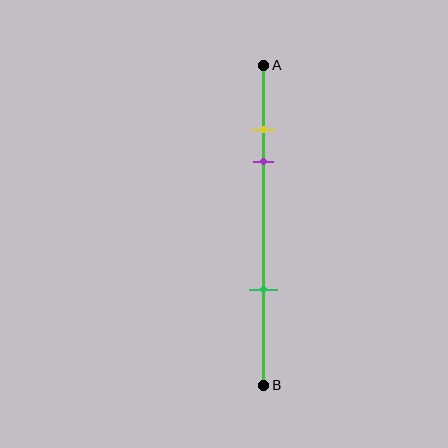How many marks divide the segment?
There are 3 marks dividing the segment.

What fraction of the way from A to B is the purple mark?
The purple mark is approximately 30% (0.3) of the way from A to B.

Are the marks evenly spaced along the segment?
No, the marks are not evenly spaced.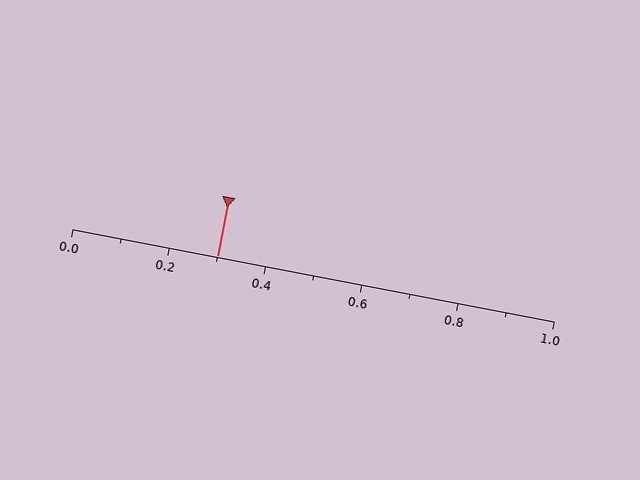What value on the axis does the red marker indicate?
The marker indicates approximately 0.3.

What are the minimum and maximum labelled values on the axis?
The axis runs from 0.0 to 1.0.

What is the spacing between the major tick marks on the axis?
The major ticks are spaced 0.2 apart.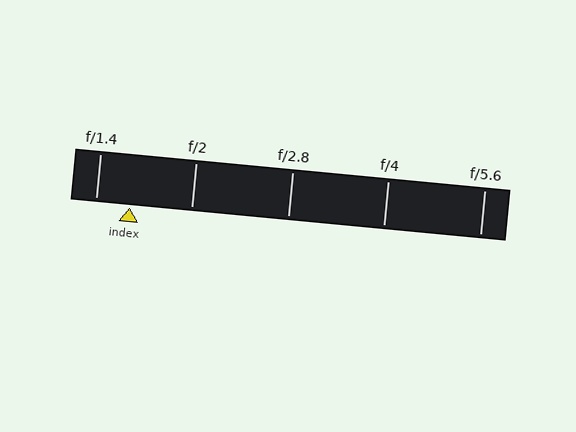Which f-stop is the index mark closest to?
The index mark is closest to f/1.4.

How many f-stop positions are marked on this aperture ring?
There are 5 f-stop positions marked.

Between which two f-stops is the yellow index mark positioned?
The index mark is between f/1.4 and f/2.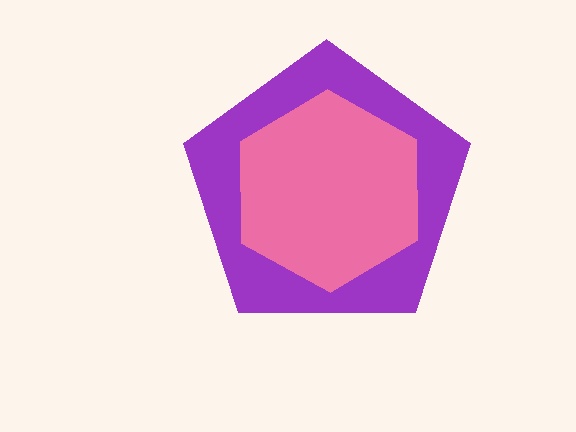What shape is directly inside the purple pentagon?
The pink hexagon.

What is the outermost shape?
The purple pentagon.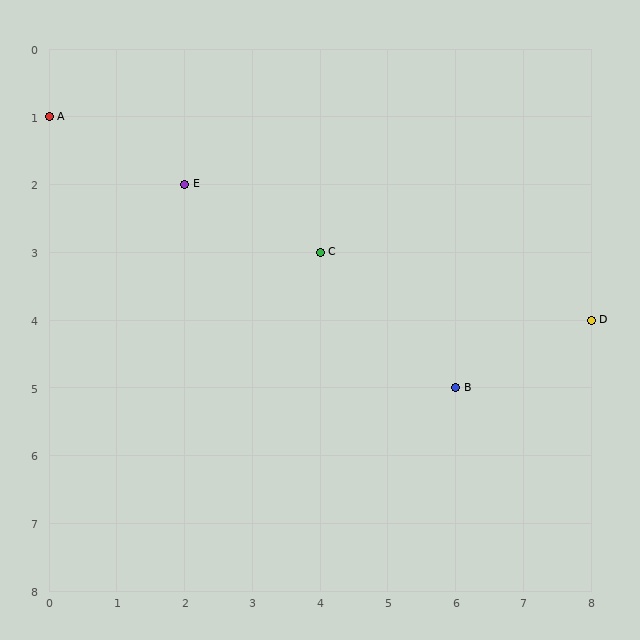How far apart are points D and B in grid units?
Points D and B are 2 columns and 1 row apart (about 2.2 grid units diagonally).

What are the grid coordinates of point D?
Point D is at grid coordinates (8, 4).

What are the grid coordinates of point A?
Point A is at grid coordinates (0, 1).